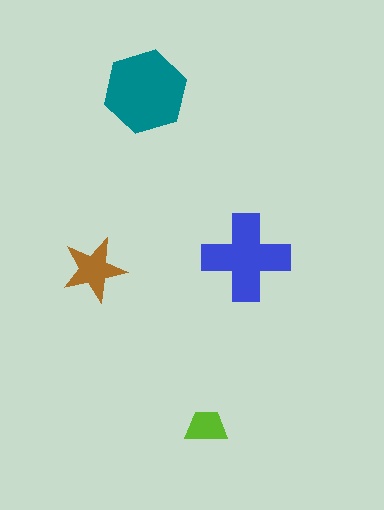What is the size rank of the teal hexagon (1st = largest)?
1st.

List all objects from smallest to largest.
The lime trapezoid, the brown star, the blue cross, the teal hexagon.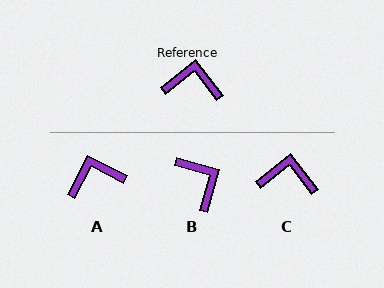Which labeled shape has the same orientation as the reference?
C.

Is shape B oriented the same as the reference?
No, it is off by about 54 degrees.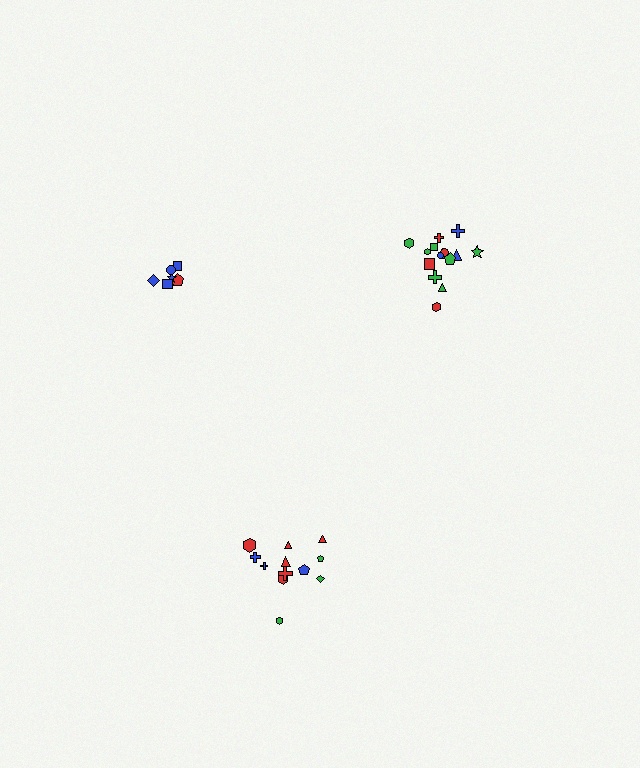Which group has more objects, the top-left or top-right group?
The top-right group.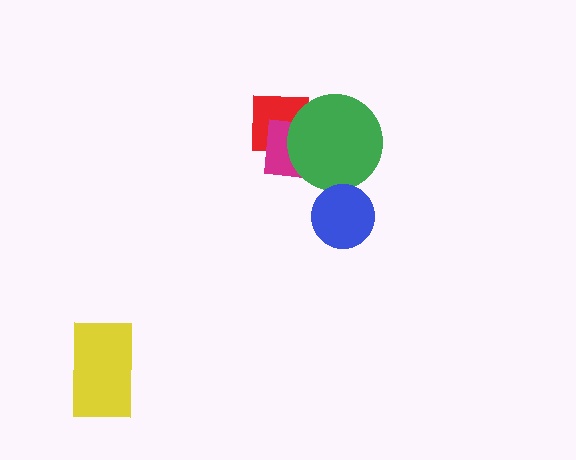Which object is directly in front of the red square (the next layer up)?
The magenta square is directly in front of the red square.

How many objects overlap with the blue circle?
0 objects overlap with the blue circle.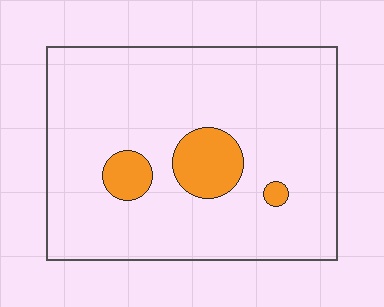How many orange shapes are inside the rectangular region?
3.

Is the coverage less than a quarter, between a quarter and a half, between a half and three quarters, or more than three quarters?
Less than a quarter.